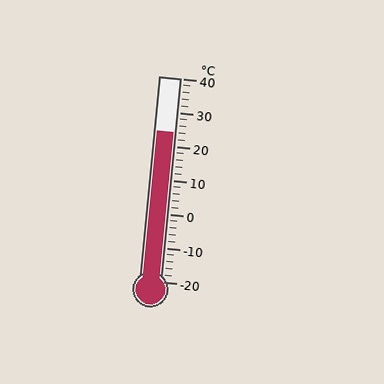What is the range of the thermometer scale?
The thermometer scale ranges from -20°C to 40°C.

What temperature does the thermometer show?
The thermometer shows approximately 24°C.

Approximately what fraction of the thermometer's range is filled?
The thermometer is filled to approximately 75% of its range.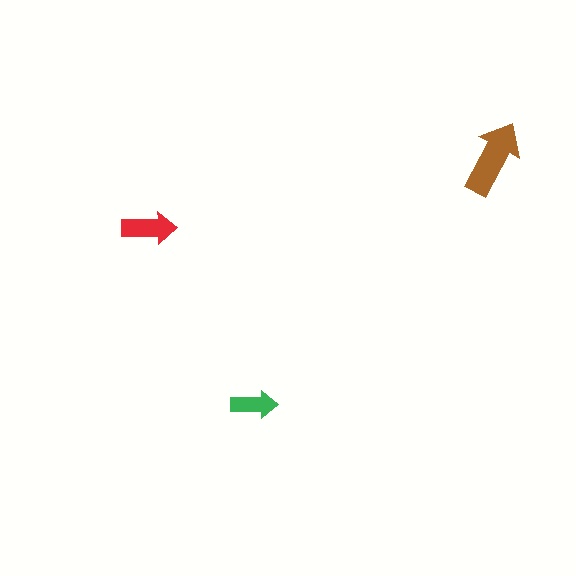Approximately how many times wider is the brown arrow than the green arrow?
About 1.5 times wider.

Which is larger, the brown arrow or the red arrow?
The brown one.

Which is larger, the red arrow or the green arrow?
The red one.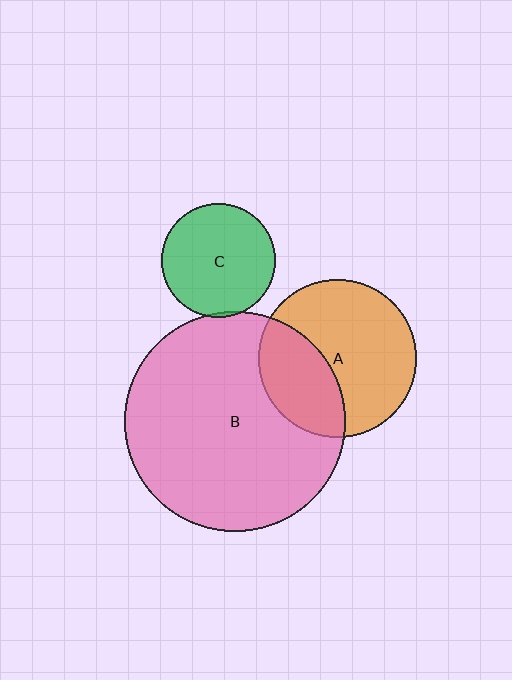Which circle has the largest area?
Circle B (pink).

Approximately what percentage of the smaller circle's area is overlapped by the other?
Approximately 35%.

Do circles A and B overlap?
Yes.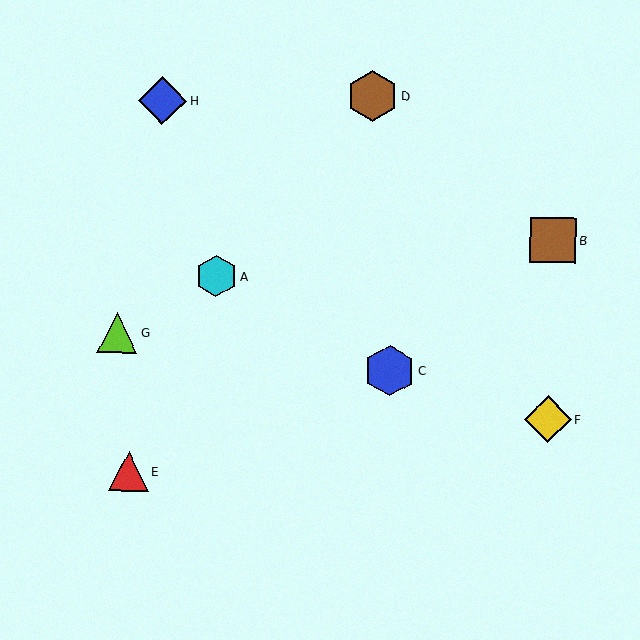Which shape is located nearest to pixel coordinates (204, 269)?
The cyan hexagon (labeled A) at (216, 276) is nearest to that location.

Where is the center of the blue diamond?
The center of the blue diamond is at (162, 100).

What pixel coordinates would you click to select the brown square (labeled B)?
Click at (553, 240) to select the brown square B.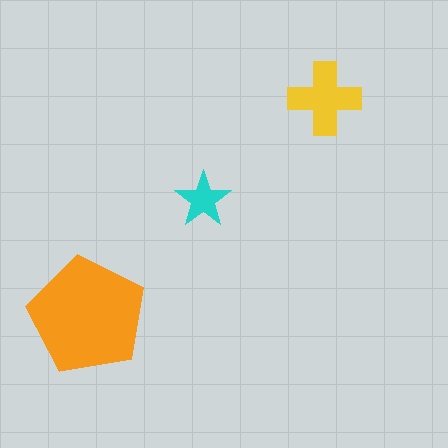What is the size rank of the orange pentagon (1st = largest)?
1st.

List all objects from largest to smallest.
The orange pentagon, the yellow cross, the cyan star.